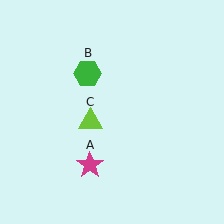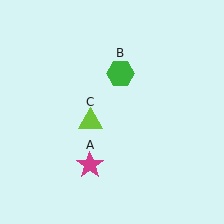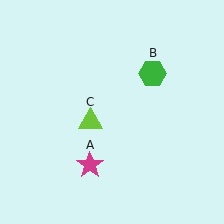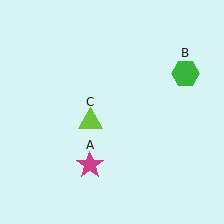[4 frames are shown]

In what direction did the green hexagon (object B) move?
The green hexagon (object B) moved right.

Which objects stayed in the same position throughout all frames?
Magenta star (object A) and lime triangle (object C) remained stationary.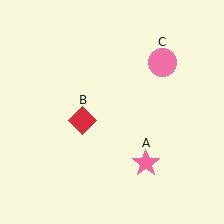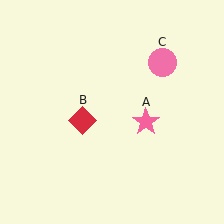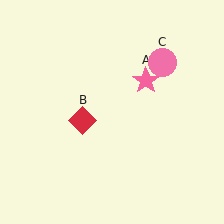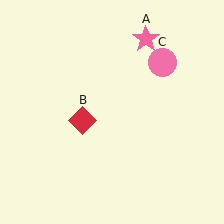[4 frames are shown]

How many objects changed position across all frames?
1 object changed position: pink star (object A).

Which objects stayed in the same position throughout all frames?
Red diamond (object B) and pink circle (object C) remained stationary.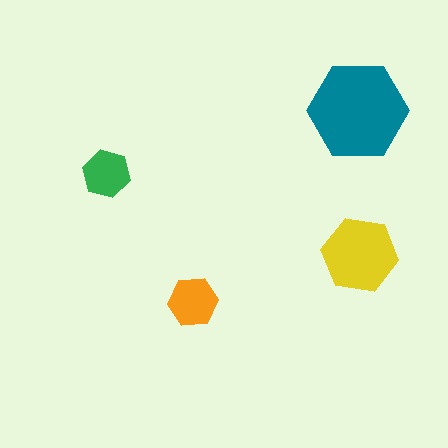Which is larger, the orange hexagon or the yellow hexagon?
The yellow one.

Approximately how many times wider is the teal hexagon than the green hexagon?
About 2 times wider.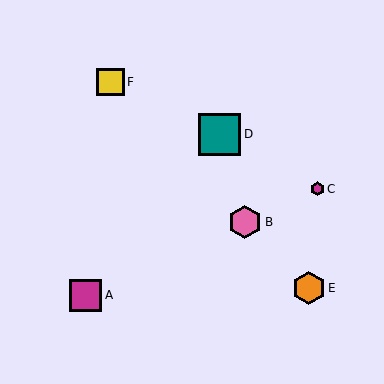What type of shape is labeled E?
Shape E is an orange hexagon.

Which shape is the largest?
The teal square (labeled D) is the largest.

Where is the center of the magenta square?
The center of the magenta square is at (85, 295).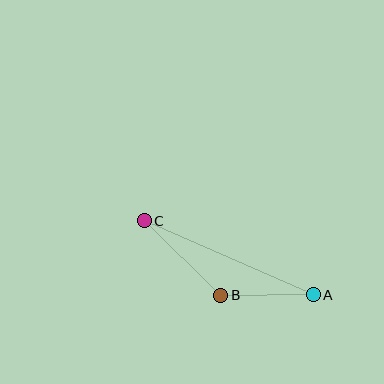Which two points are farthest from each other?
Points A and C are farthest from each other.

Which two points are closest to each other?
Points A and B are closest to each other.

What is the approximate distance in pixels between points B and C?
The distance between B and C is approximately 107 pixels.